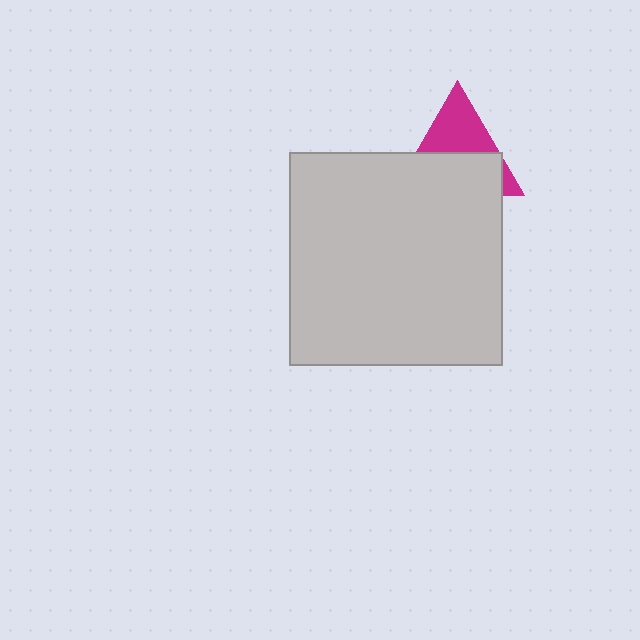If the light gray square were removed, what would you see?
You would see the complete magenta triangle.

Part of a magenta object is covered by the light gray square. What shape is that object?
It is a triangle.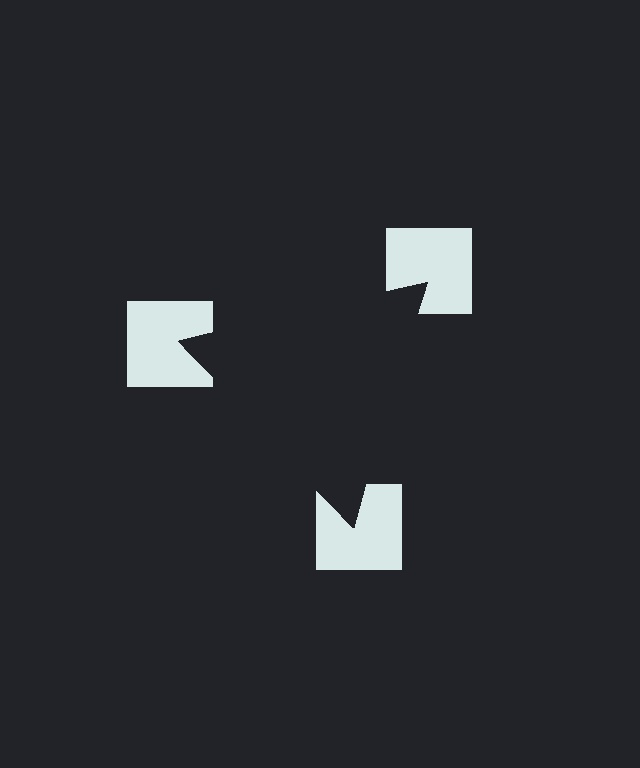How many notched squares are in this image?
There are 3 — one at each vertex of the illusory triangle.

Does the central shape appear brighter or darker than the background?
It typically appears slightly darker than the background, even though no actual brightness change is drawn.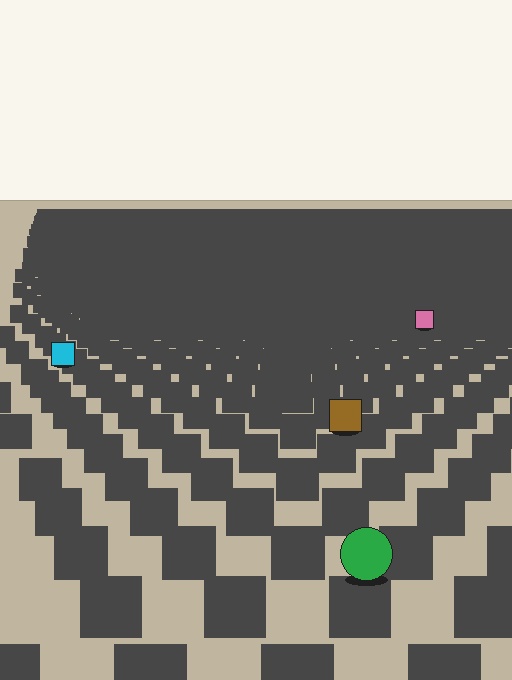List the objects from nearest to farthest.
From nearest to farthest: the green circle, the brown square, the cyan square, the pink square.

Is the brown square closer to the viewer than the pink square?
Yes. The brown square is closer — you can tell from the texture gradient: the ground texture is coarser near it.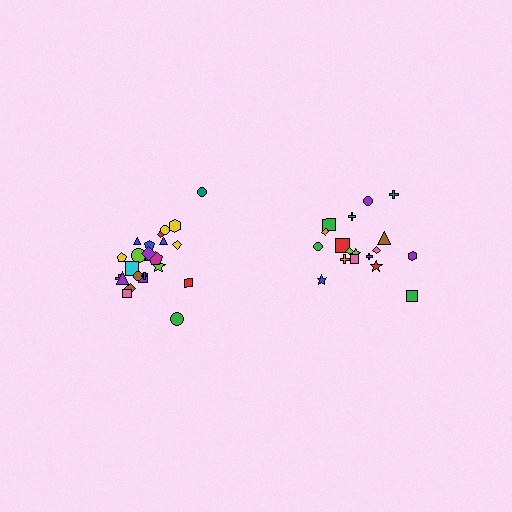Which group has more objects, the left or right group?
The left group.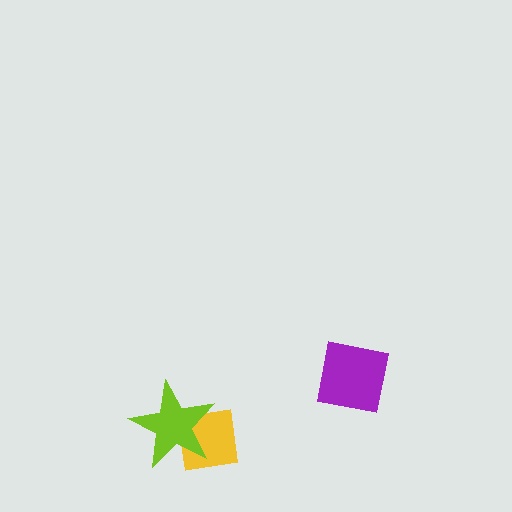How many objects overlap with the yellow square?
1 object overlaps with the yellow square.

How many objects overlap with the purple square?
0 objects overlap with the purple square.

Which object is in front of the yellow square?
The lime star is in front of the yellow square.